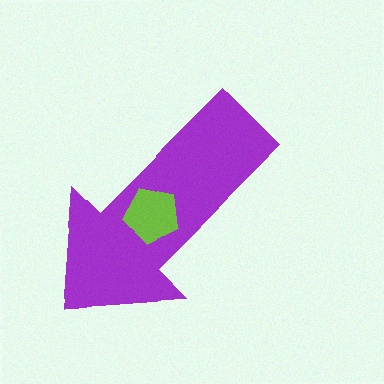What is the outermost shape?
The purple arrow.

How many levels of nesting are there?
2.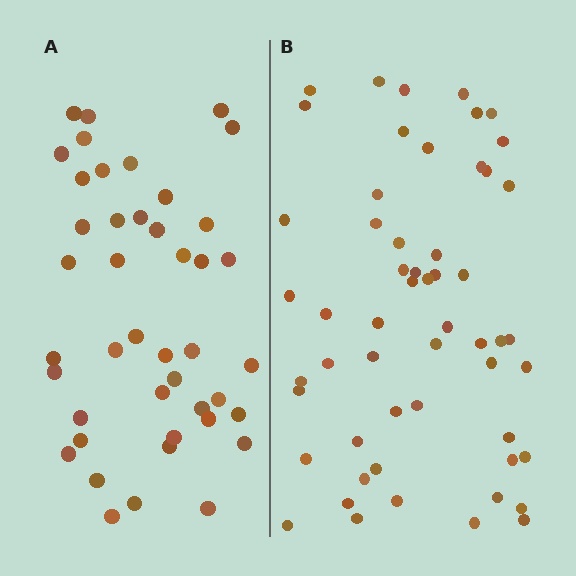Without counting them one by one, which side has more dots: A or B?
Region B (the right region) has more dots.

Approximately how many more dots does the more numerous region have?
Region B has roughly 12 or so more dots than region A.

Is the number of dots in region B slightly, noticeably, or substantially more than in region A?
Region B has noticeably more, but not dramatically so. The ratio is roughly 1.3 to 1.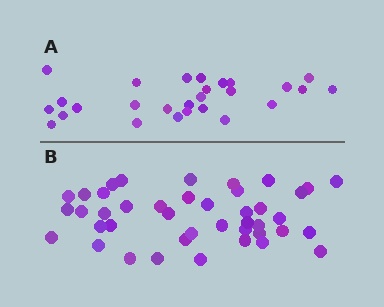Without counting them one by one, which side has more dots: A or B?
Region B (the bottom region) has more dots.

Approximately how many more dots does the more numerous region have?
Region B has approximately 15 more dots than region A.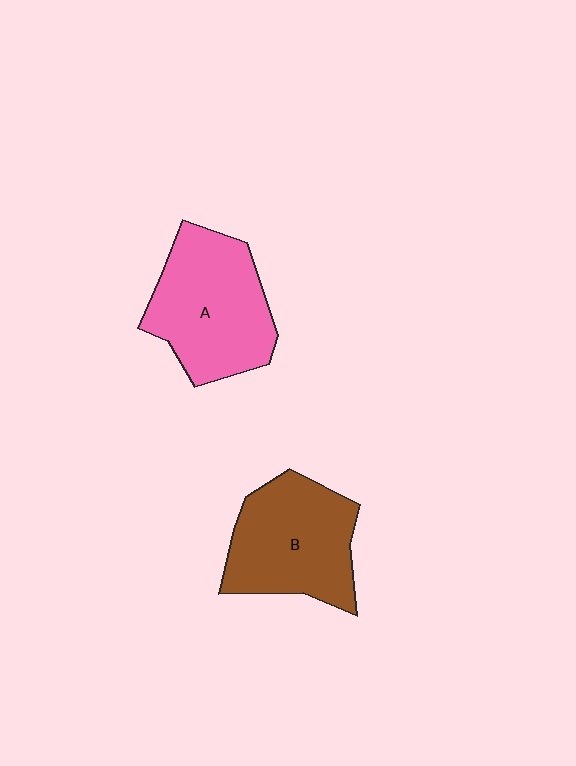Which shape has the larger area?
Shape A (pink).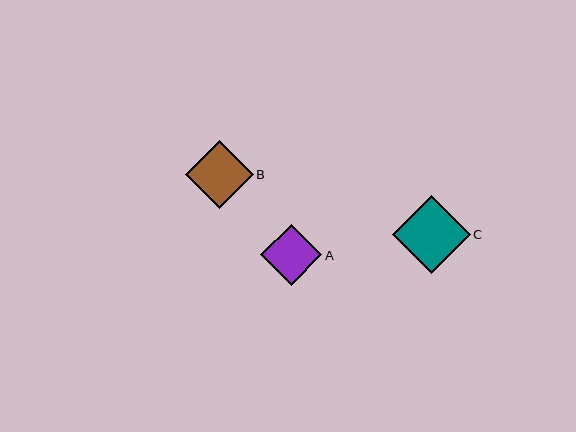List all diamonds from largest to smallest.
From largest to smallest: C, B, A.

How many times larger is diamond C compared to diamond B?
Diamond C is approximately 1.2 times the size of diamond B.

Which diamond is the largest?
Diamond C is the largest with a size of approximately 78 pixels.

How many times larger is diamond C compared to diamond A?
Diamond C is approximately 1.3 times the size of diamond A.